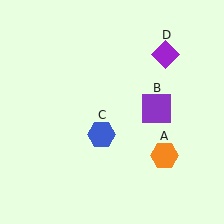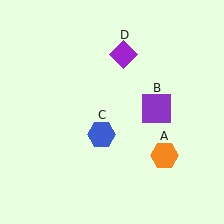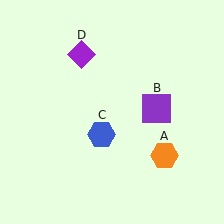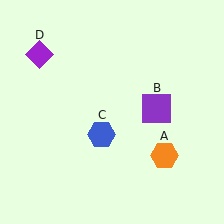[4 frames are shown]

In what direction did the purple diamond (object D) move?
The purple diamond (object D) moved left.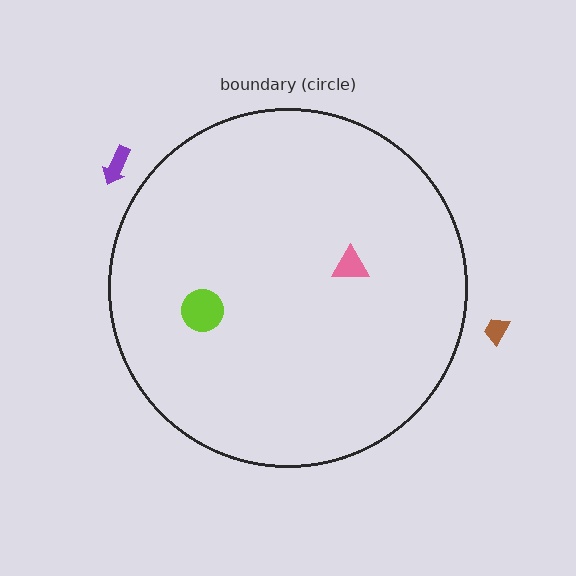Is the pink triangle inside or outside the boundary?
Inside.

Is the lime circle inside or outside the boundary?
Inside.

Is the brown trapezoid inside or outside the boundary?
Outside.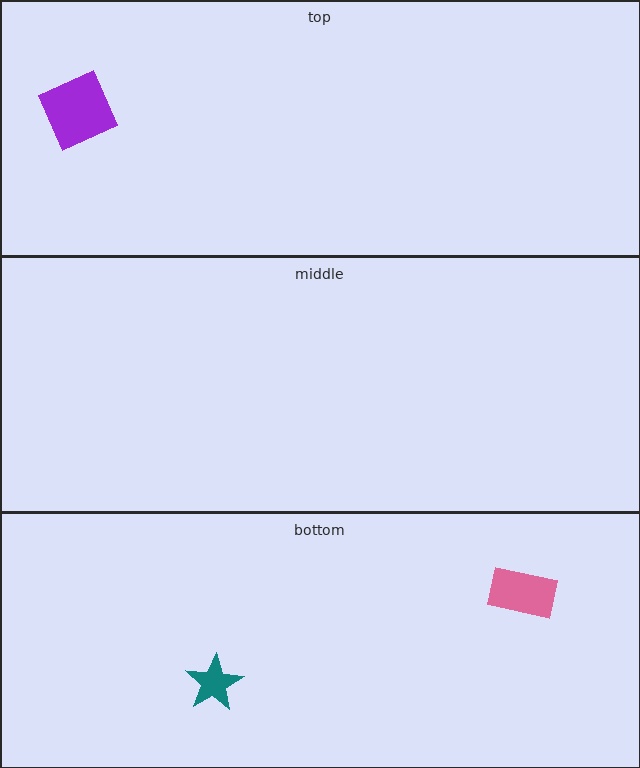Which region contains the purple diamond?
The top region.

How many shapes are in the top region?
1.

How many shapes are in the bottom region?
2.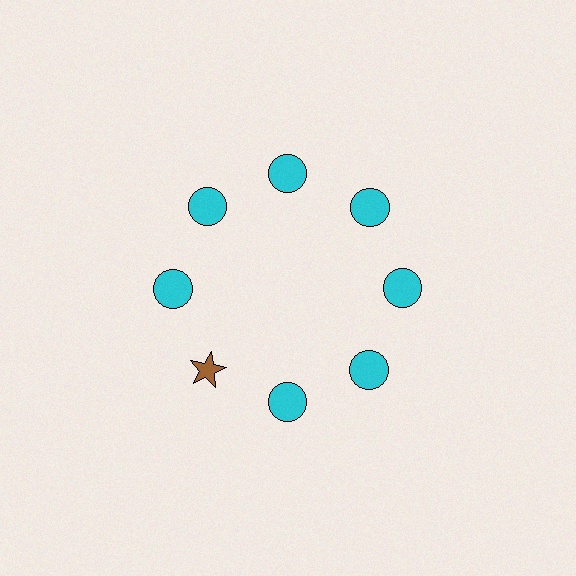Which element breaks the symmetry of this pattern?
The brown star at roughly the 8 o'clock position breaks the symmetry. All other shapes are cyan circles.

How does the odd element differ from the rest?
It differs in both color (brown instead of cyan) and shape (star instead of circle).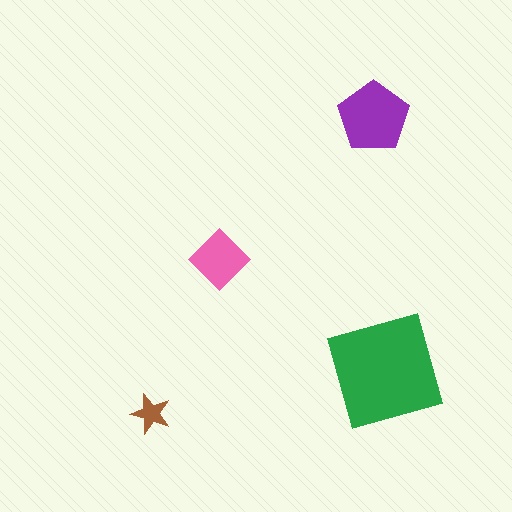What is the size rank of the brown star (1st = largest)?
4th.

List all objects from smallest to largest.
The brown star, the pink diamond, the purple pentagon, the green square.